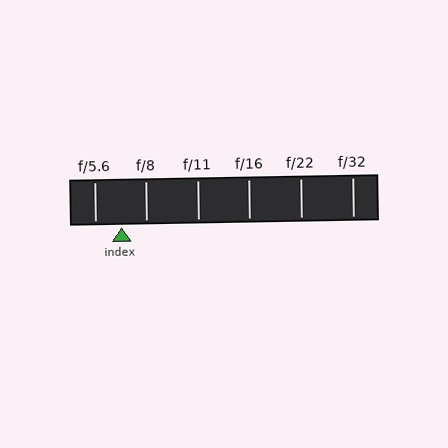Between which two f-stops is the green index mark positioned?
The index mark is between f/5.6 and f/8.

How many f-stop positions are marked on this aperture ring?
There are 6 f-stop positions marked.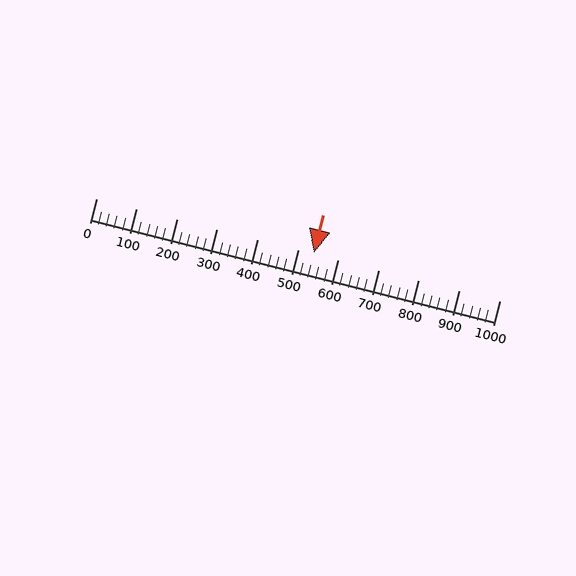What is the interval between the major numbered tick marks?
The major tick marks are spaced 100 units apart.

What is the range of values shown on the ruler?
The ruler shows values from 0 to 1000.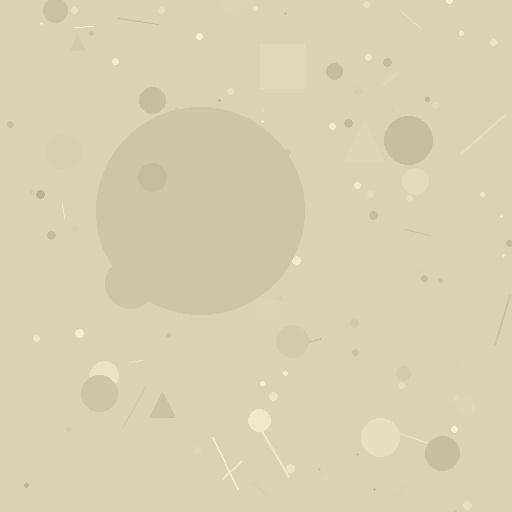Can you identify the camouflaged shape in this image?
The camouflaged shape is a circle.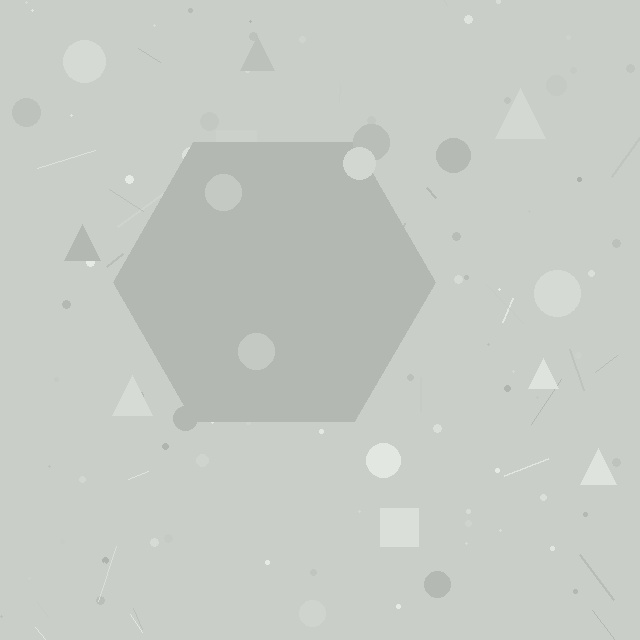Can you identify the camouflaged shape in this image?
The camouflaged shape is a hexagon.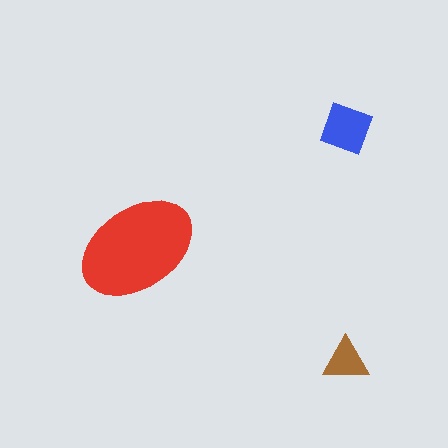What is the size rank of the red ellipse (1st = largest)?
1st.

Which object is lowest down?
The brown triangle is bottommost.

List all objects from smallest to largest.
The brown triangle, the blue diamond, the red ellipse.